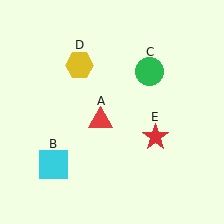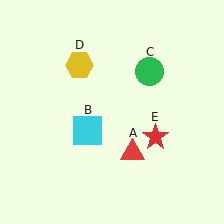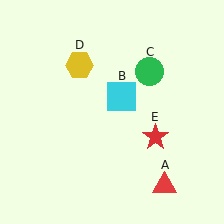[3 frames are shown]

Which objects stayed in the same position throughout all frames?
Green circle (object C) and yellow hexagon (object D) and red star (object E) remained stationary.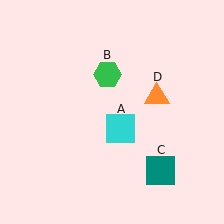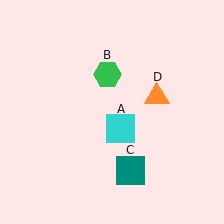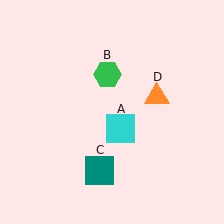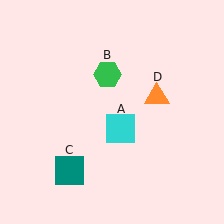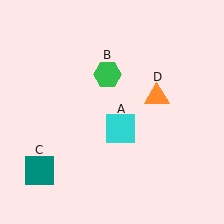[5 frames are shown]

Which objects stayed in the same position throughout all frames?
Cyan square (object A) and green hexagon (object B) and orange triangle (object D) remained stationary.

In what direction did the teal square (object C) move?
The teal square (object C) moved left.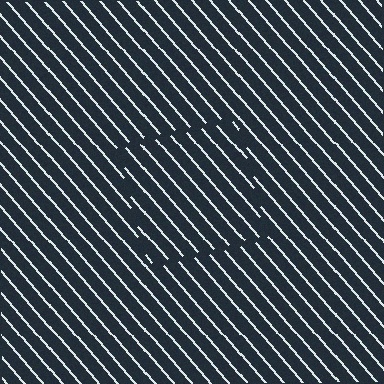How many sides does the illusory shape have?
4 sides — the line-ends trace a square.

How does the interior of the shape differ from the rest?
The interior of the shape contains the same grating, shifted by half a period — the contour is defined by the phase discontinuity where line-ends from the inner and outer gratings abut.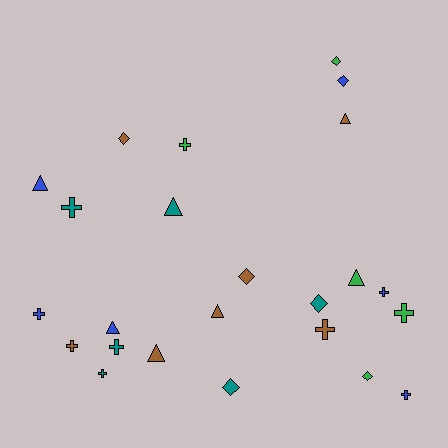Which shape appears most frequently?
Cross, with 10 objects.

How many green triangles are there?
There is 1 green triangle.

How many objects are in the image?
There are 24 objects.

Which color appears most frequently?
Brown, with 7 objects.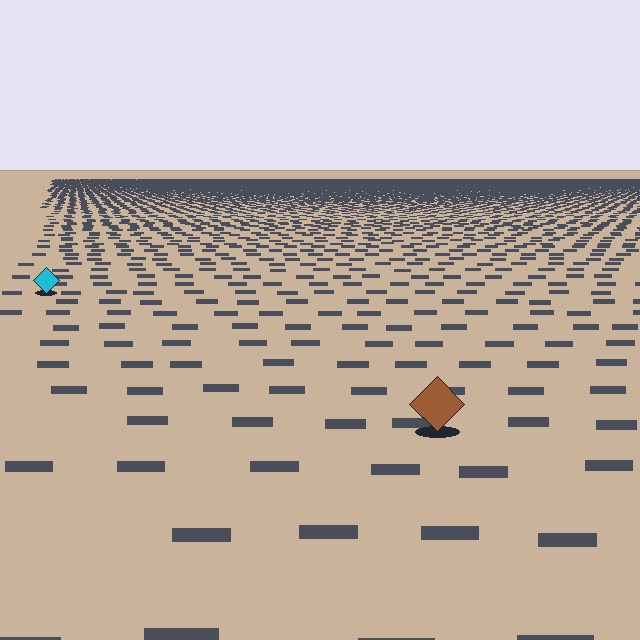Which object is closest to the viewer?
The brown diamond is closest. The texture marks near it are larger and more spread out.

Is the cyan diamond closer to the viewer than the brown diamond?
No. The brown diamond is closer — you can tell from the texture gradient: the ground texture is coarser near it.